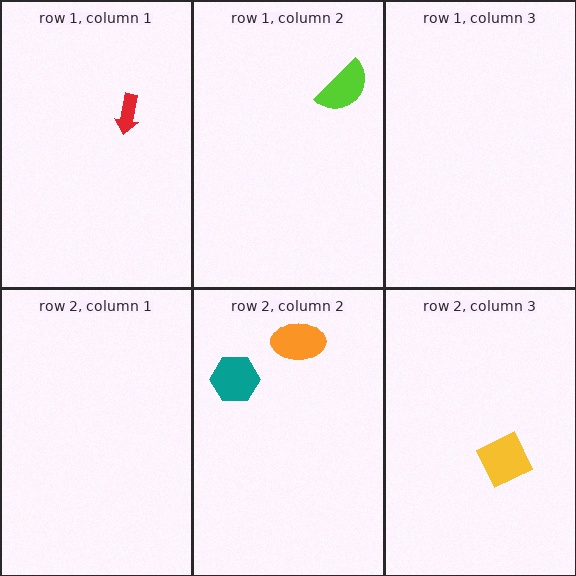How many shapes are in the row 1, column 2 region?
1.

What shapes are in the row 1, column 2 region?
The lime semicircle.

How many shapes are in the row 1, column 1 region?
1.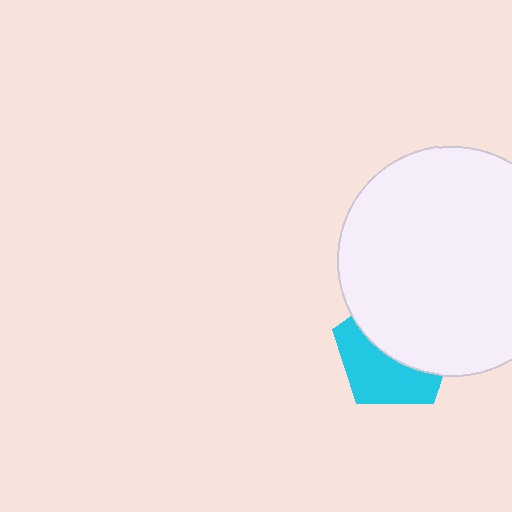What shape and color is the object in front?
The object in front is a white circle.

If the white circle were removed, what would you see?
You would see the complete cyan pentagon.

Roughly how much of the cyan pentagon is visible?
About half of it is visible (roughly 46%).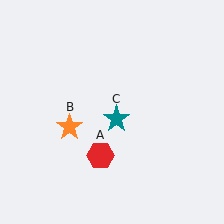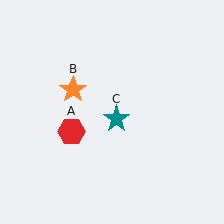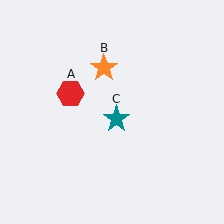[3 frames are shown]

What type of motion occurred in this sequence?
The red hexagon (object A), orange star (object B) rotated clockwise around the center of the scene.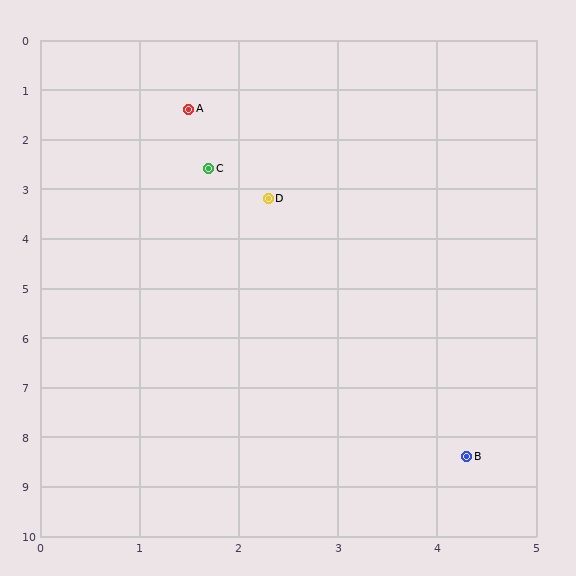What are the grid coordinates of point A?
Point A is at approximately (1.5, 1.4).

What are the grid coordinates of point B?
Point B is at approximately (4.3, 8.4).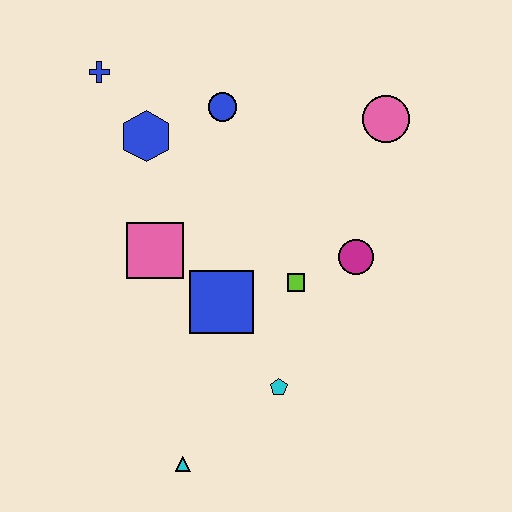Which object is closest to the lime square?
The magenta circle is closest to the lime square.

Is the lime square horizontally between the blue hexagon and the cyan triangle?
No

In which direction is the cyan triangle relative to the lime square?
The cyan triangle is below the lime square.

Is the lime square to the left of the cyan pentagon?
No